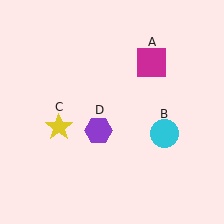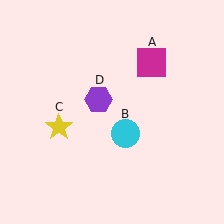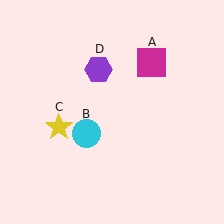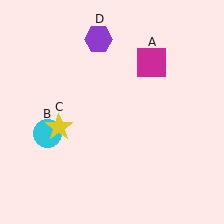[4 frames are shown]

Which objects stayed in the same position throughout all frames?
Magenta square (object A) and yellow star (object C) remained stationary.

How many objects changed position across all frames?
2 objects changed position: cyan circle (object B), purple hexagon (object D).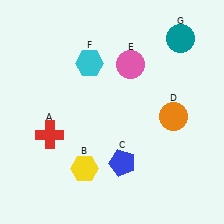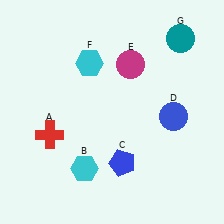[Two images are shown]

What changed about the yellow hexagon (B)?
In Image 1, B is yellow. In Image 2, it changed to cyan.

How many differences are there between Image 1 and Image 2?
There are 3 differences between the two images.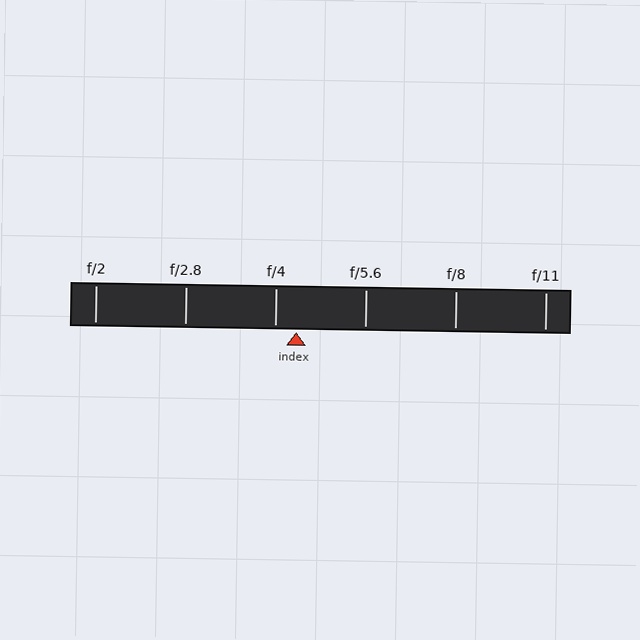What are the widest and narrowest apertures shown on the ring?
The widest aperture shown is f/2 and the narrowest is f/11.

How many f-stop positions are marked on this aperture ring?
There are 6 f-stop positions marked.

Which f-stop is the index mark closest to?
The index mark is closest to f/4.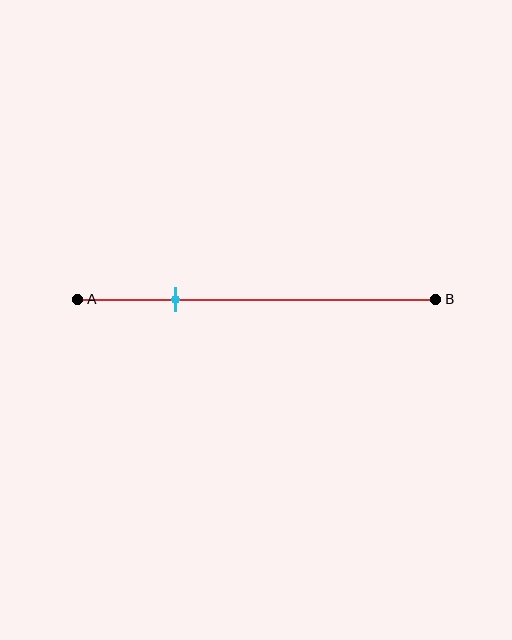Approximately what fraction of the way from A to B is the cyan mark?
The cyan mark is approximately 25% of the way from A to B.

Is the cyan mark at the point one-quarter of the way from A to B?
Yes, the mark is approximately at the one-quarter point.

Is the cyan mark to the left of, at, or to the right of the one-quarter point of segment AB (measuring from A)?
The cyan mark is approximately at the one-quarter point of segment AB.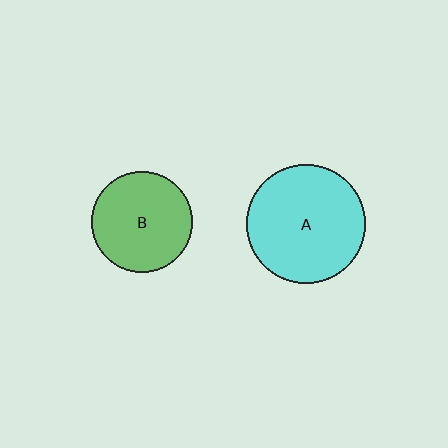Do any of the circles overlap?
No, none of the circles overlap.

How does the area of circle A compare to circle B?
Approximately 1.4 times.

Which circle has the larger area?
Circle A (cyan).